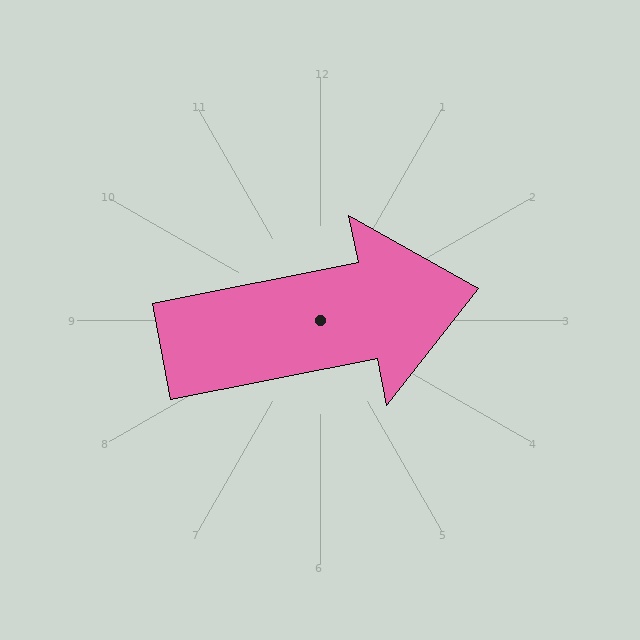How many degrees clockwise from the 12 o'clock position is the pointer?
Approximately 79 degrees.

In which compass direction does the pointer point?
East.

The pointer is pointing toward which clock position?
Roughly 3 o'clock.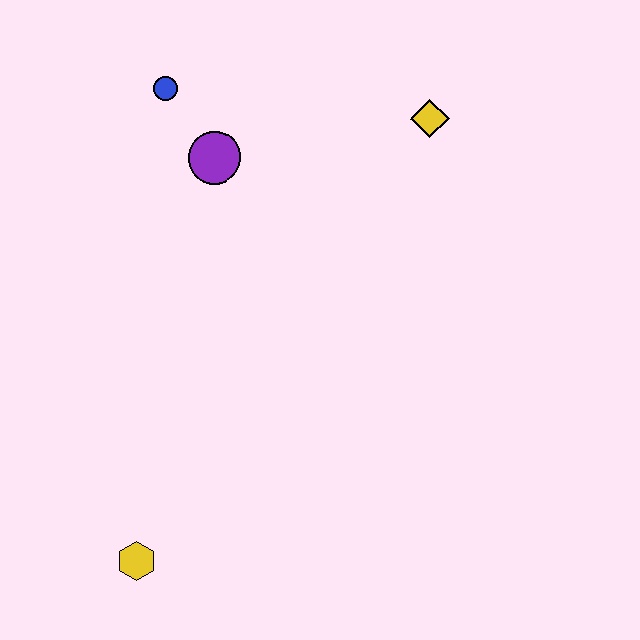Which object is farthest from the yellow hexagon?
The yellow diamond is farthest from the yellow hexagon.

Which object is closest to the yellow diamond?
The purple circle is closest to the yellow diamond.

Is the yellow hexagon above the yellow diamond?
No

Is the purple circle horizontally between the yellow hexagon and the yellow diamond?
Yes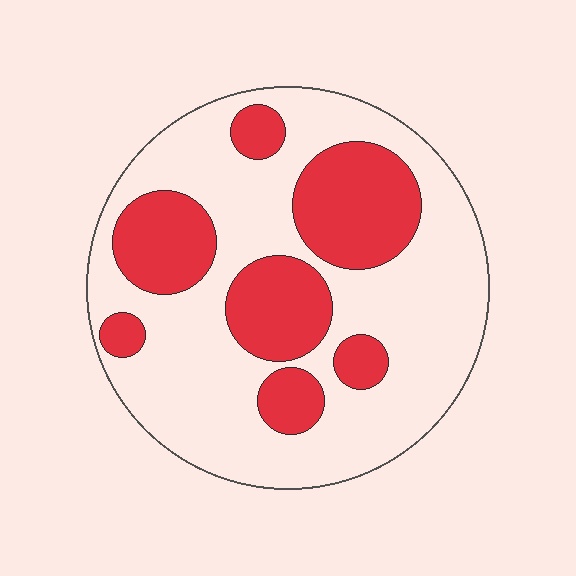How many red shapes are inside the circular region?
7.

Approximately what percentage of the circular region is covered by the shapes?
Approximately 30%.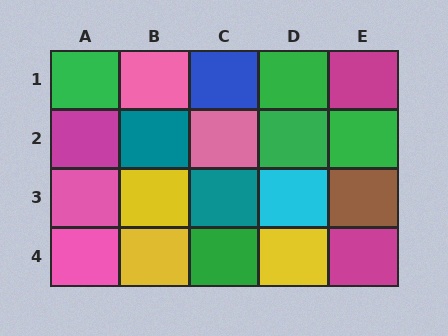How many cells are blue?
1 cell is blue.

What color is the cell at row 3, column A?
Pink.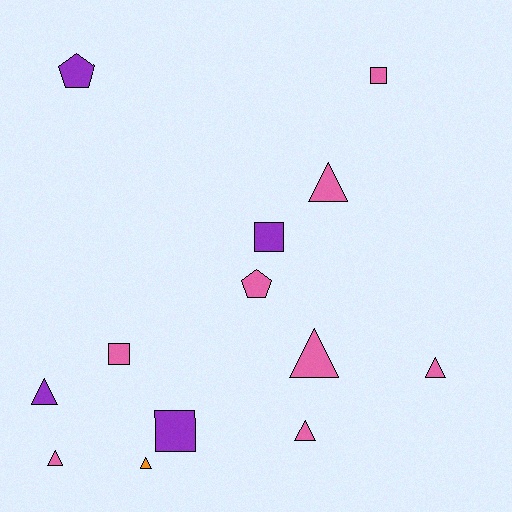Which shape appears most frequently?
Triangle, with 7 objects.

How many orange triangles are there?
There is 1 orange triangle.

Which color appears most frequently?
Pink, with 8 objects.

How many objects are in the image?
There are 13 objects.